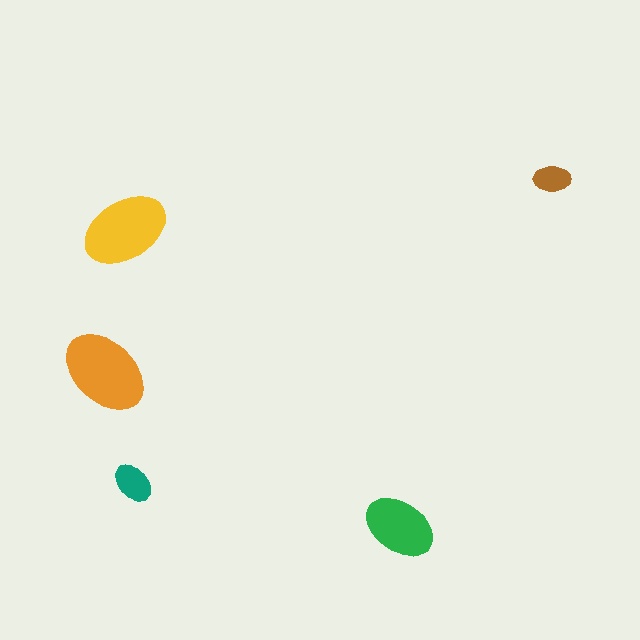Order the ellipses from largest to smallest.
the orange one, the yellow one, the green one, the teal one, the brown one.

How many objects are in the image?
There are 5 objects in the image.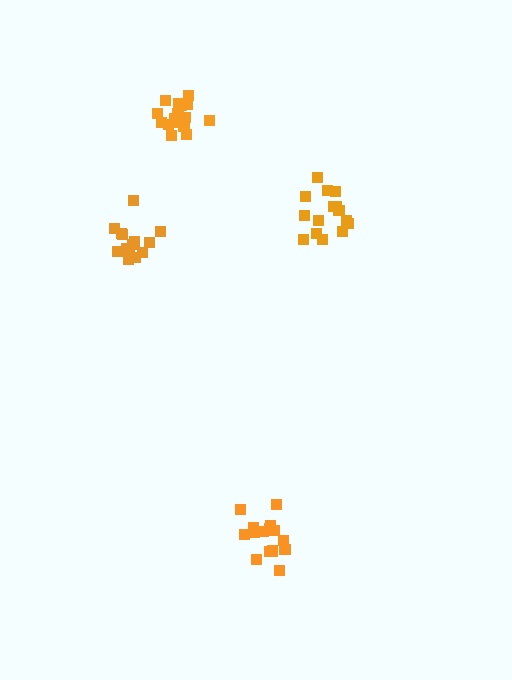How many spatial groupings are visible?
There are 4 spatial groupings.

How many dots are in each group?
Group 1: 16 dots, Group 2: 19 dots, Group 3: 14 dots, Group 4: 15 dots (64 total).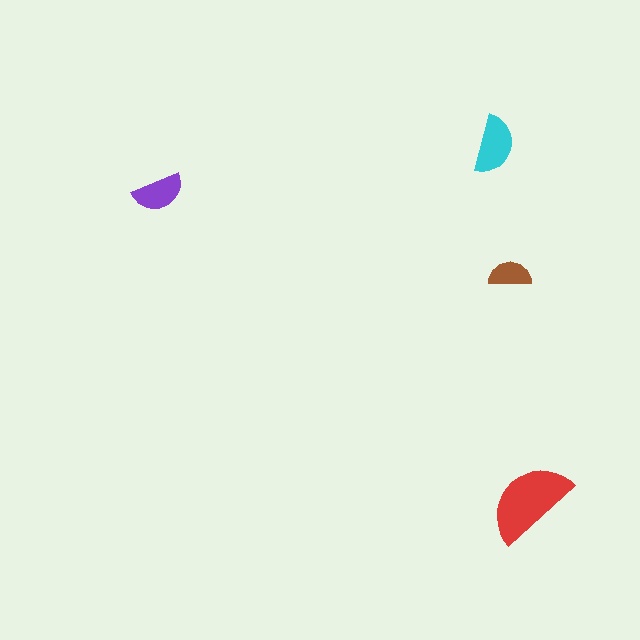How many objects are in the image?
There are 4 objects in the image.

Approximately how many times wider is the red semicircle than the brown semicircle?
About 2 times wider.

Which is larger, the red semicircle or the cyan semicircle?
The red one.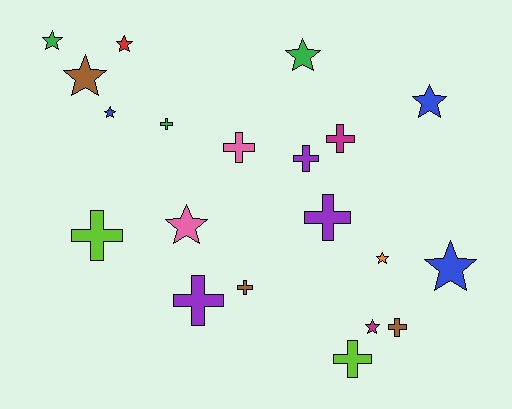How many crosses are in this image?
There are 10 crosses.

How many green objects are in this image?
There are 3 green objects.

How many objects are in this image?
There are 20 objects.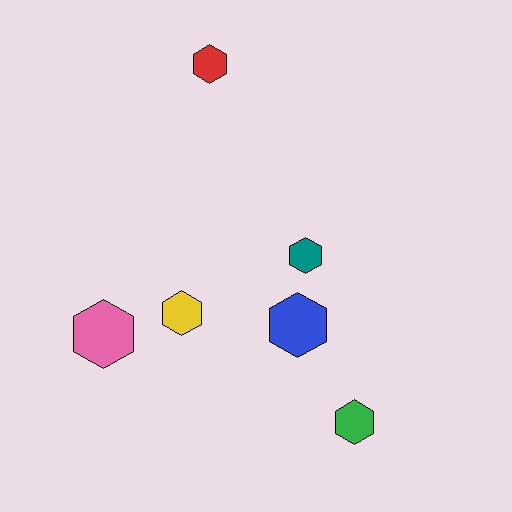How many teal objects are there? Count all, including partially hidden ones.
There is 1 teal object.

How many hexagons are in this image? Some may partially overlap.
There are 6 hexagons.